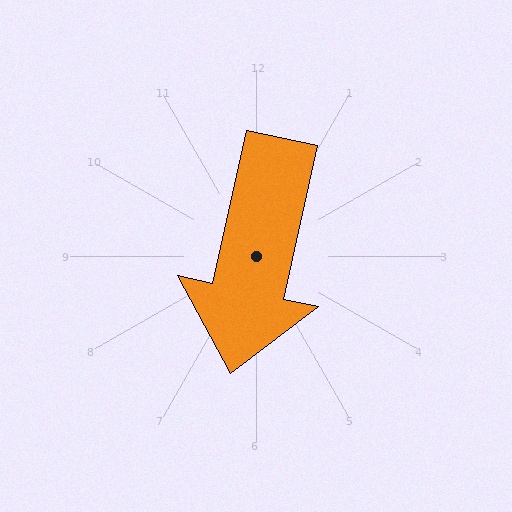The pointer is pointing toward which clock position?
Roughly 6 o'clock.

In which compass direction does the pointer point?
South.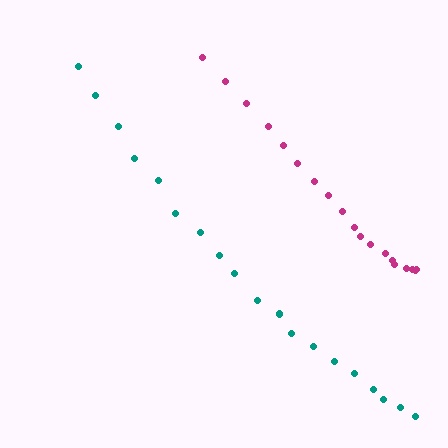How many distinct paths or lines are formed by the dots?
There are 2 distinct paths.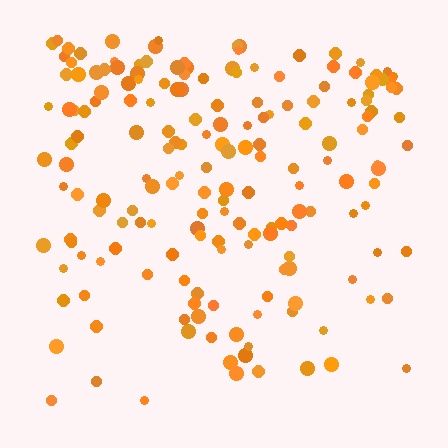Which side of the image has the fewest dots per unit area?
The bottom.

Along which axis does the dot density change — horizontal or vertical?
Vertical.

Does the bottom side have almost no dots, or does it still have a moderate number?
Still a moderate number, just noticeably fewer than the top.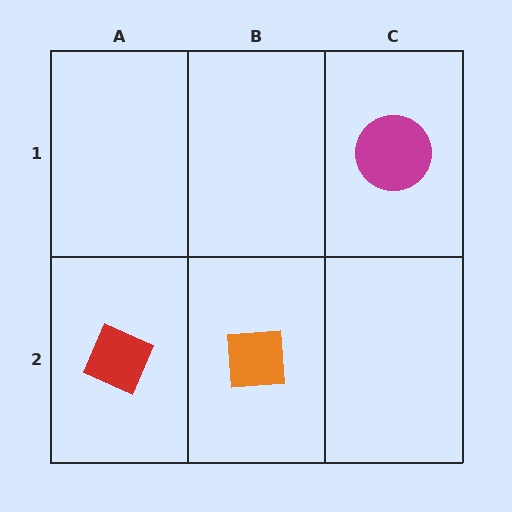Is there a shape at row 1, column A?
No, that cell is empty.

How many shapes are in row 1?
1 shape.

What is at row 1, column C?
A magenta circle.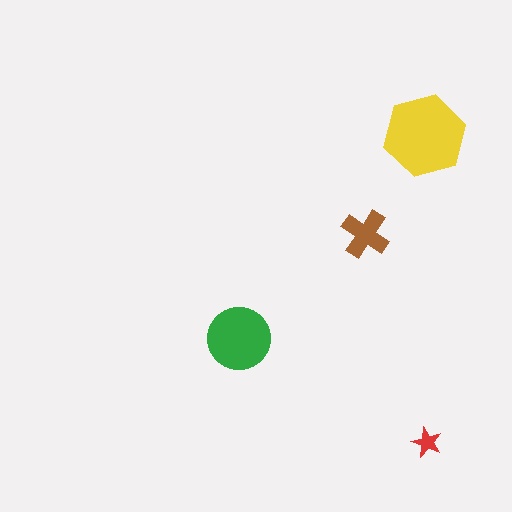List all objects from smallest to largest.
The red star, the brown cross, the green circle, the yellow hexagon.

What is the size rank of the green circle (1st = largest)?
2nd.